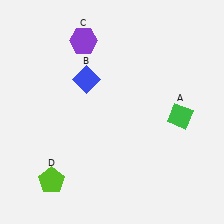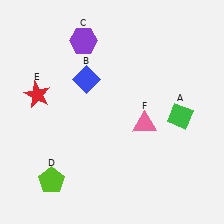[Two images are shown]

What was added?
A red star (E), a pink triangle (F) were added in Image 2.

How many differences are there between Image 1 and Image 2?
There are 2 differences between the two images.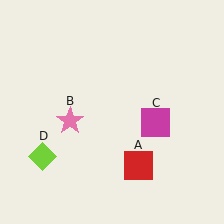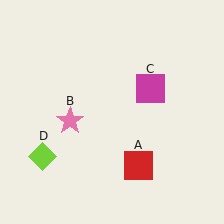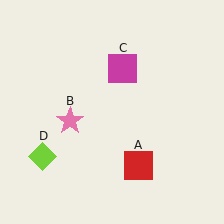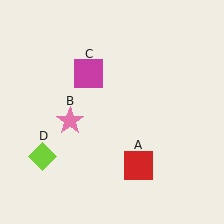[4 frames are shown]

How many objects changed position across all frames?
1 object changed position: magenta square (object C).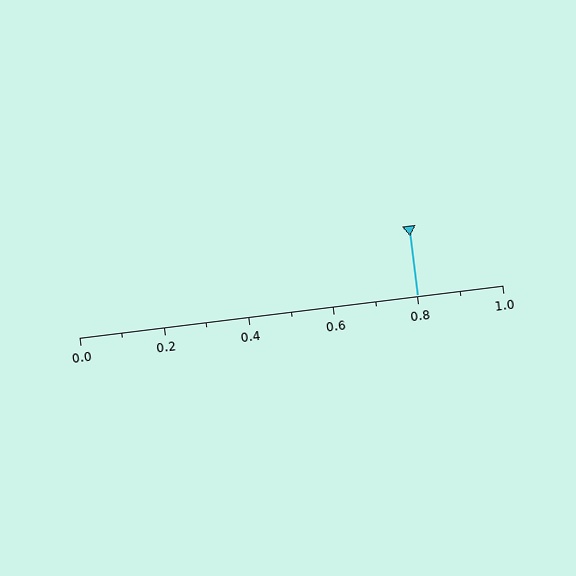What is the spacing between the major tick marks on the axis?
The major ticks are spaced 0.2 apart.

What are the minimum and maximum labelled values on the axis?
The axis runs from 0.0 to 1.0.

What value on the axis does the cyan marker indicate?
The marker indicates approximately 0.8.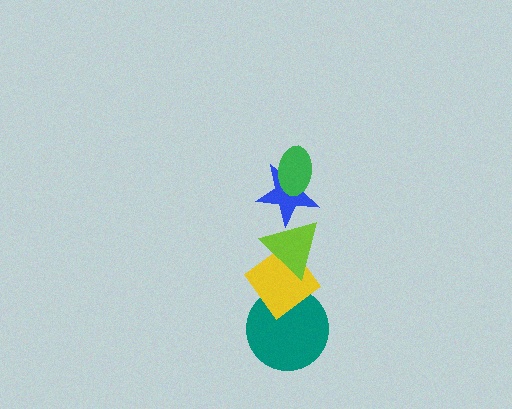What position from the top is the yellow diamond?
The yellow diamond is 4th from the top.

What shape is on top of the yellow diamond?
The lime triangle is on top of the yellow diamond.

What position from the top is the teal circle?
The teal circle is 5th from the top.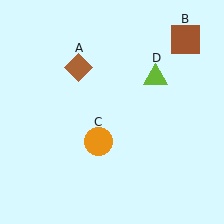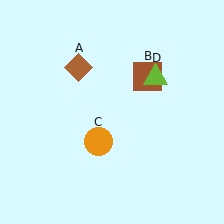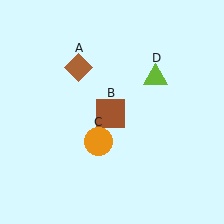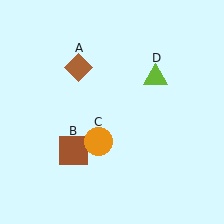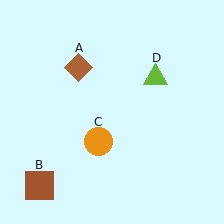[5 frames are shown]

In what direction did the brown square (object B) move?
The brown square (object B) moved down and to the left.